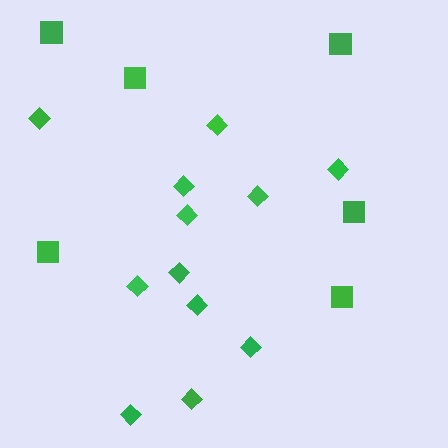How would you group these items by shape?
There are 2 groups: one group of squares (6) and one group of diamonds (12).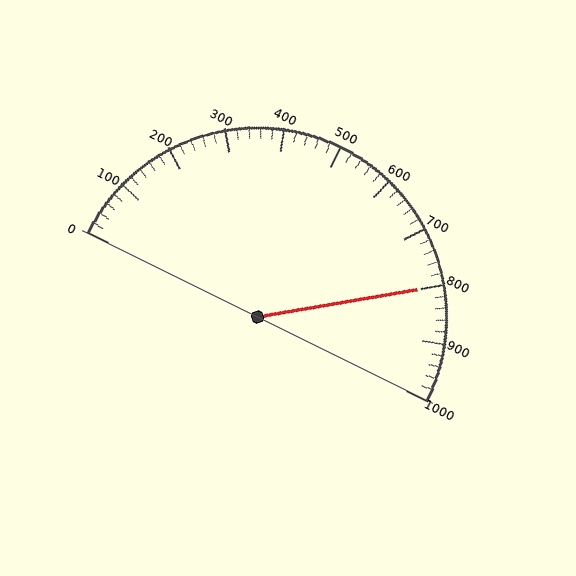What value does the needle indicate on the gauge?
The needle indicates approximately 800.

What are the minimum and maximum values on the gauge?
The gauge ranges from 0 to 1000.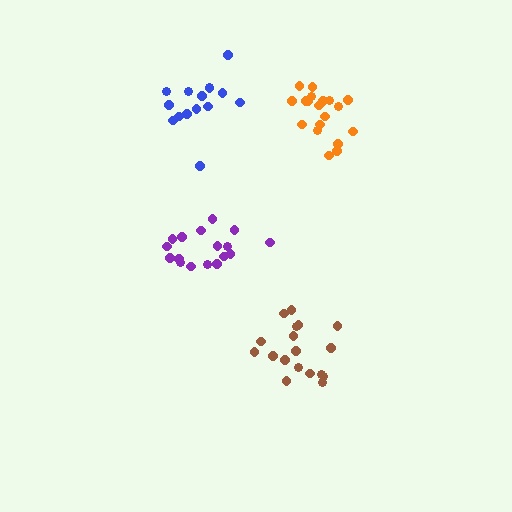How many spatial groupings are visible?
There are 4 spatial groupings.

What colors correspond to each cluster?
The clusters are colored: purple, orange, blue, brown.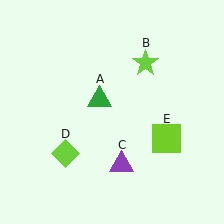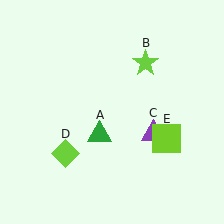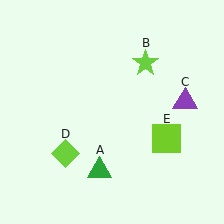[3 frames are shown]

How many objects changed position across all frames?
2 objects changed position: green triangle (object A), purple triangle (object C).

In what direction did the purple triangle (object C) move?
The purple triangle (object C) moved up and to the right.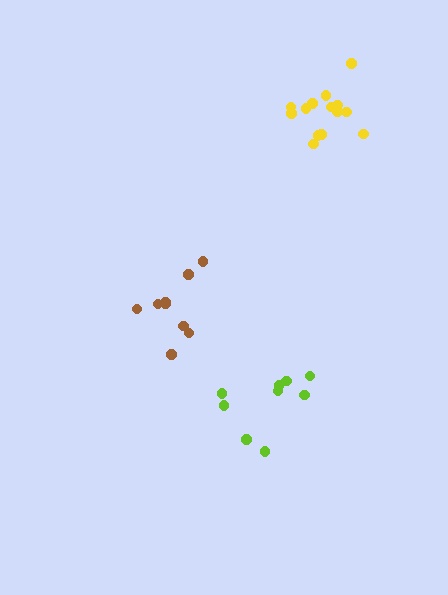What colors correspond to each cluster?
The clusters are colored: lime, brown, yellow.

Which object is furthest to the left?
The brown cluster is leftmost.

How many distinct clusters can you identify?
There are 3 distinct clusters.